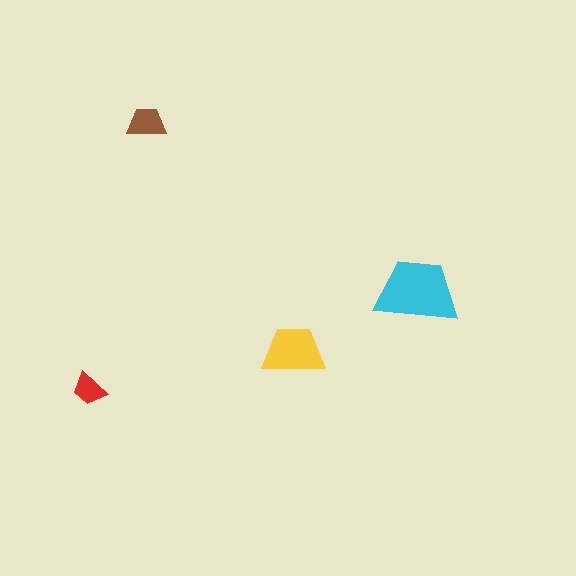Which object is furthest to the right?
The cyan trapezoid is rightmost.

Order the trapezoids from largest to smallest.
the cyan one, the yellow one, the brown one, the red one.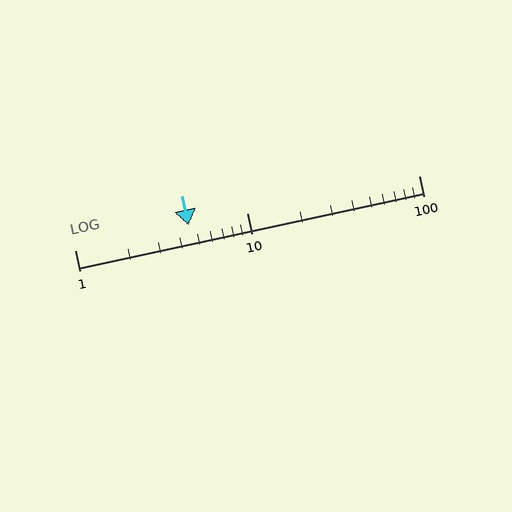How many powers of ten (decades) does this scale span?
The scale spans 2 decades, from 1 to 100.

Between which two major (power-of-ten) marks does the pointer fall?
The pointer is between 1 and 10.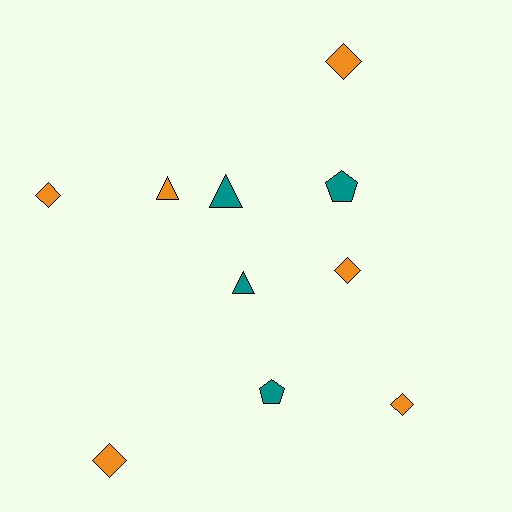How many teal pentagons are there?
There are 2 teal pentagons.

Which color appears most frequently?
Orange, with 6 objects.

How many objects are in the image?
There are 10 objects.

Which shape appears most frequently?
Diamond, with 5 objects.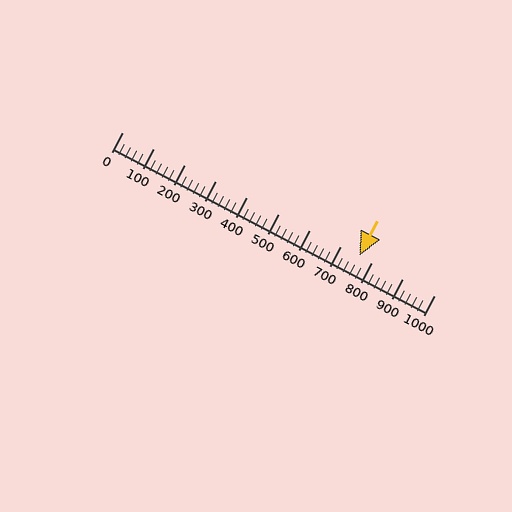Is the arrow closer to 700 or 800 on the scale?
The arrow is closer to 800.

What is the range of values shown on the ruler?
The ruler shows values from 0 to 1000.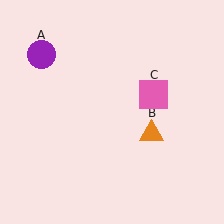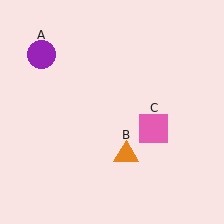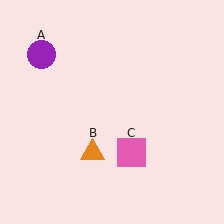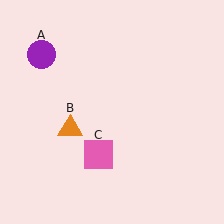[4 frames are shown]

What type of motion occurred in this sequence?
The orange triangle (object B), pink square (object C) rotated clockwise around the center of the scene.